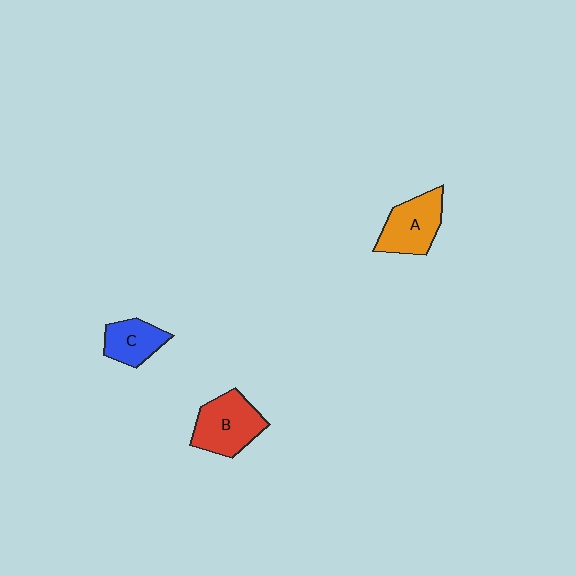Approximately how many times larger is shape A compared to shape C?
Approximately 1.3 times.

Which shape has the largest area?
Shape B (red).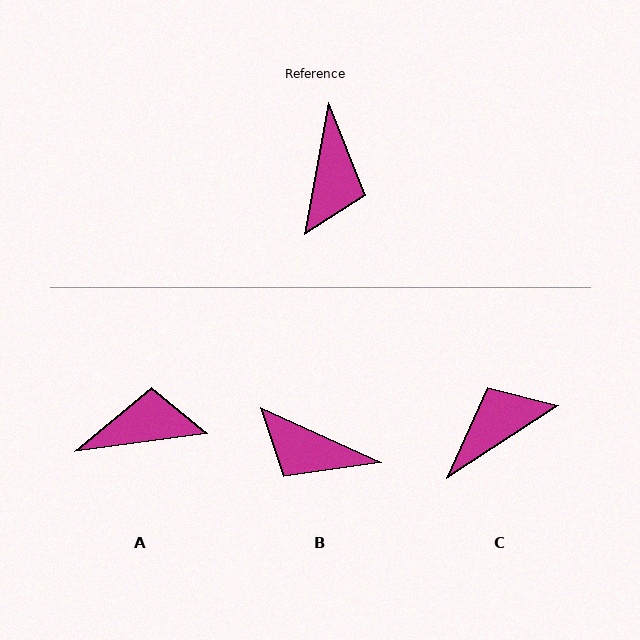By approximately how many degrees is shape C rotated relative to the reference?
Approximately 134 degrees counter-clockwise.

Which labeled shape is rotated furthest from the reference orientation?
C, about 134 degrees away.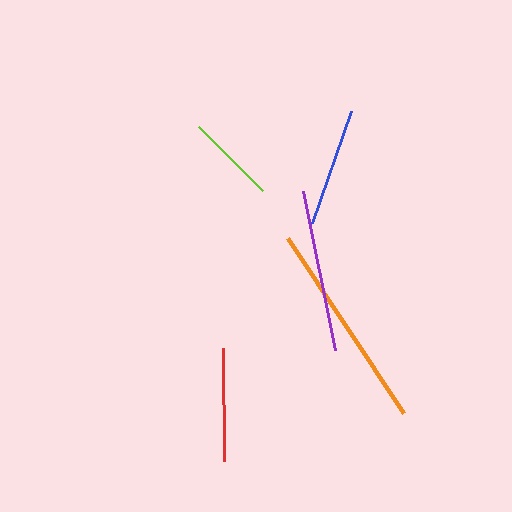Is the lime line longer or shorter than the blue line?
The blue line is longer than the lime line.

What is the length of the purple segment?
The purple segment is approximately 162 pixels long.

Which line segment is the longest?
The orange line is the longest at approximately 210 pixels.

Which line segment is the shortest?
The lime line is the shortest at approximately 90 pixels.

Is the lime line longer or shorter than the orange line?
The orange line is longer than the lime line.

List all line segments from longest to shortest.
From longest to shortest: orange, purple, blue, red, lime.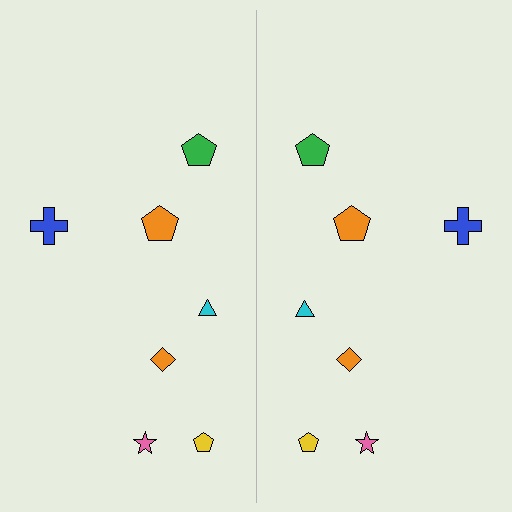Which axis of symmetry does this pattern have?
The pattern has a vertical axis of symmetry running through the center of the image.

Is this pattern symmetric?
Yes, this pattern has bilateral (reflection) symmetry.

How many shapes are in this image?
There are 14 shapes in this image.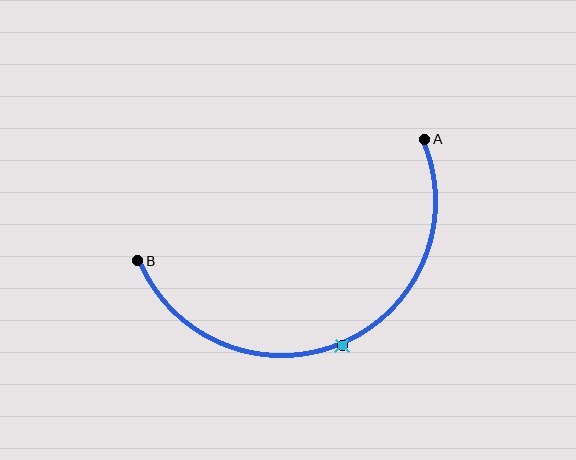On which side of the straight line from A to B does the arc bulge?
The arc bulges below the straight line connecting A and B.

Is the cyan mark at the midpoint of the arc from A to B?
Yes. The cyan mark lies on the arc at equal arc-length from both A and B — it is the arc midpoint.